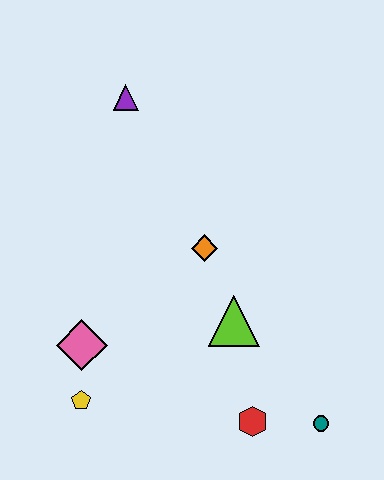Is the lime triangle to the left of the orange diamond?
No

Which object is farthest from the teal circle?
The purple triangle is farthest from the teal circle.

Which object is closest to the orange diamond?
The lime triangle is closest to the orange diamond.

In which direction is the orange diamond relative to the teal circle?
The orange diamond is above the teal circle.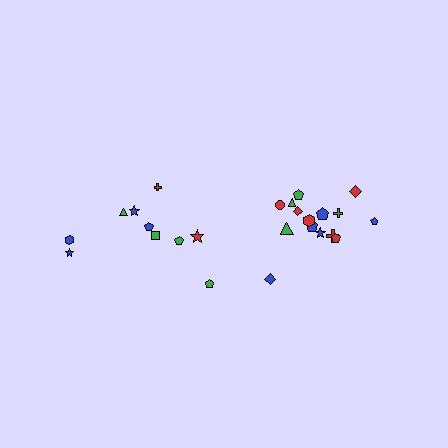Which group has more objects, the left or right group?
The right group.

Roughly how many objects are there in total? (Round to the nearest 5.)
Roughly 25 objects in total.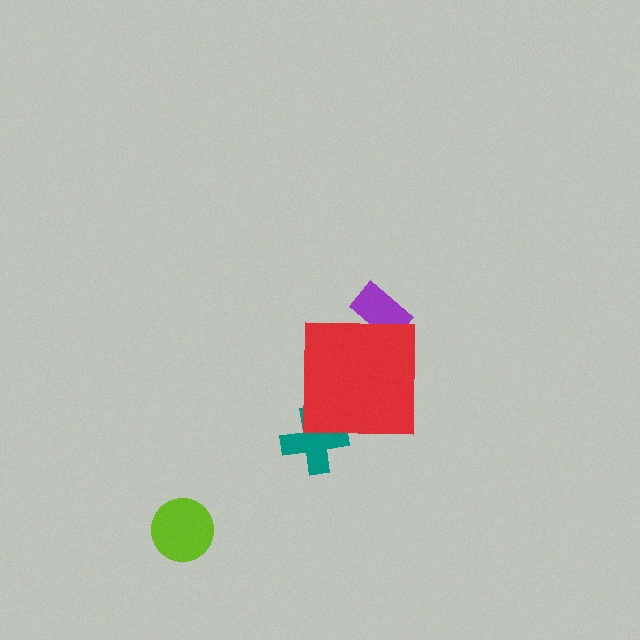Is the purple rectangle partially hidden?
Yes, the purple rectangle is partially hidden behind the red square.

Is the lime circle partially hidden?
No, the lime circle is fully visible.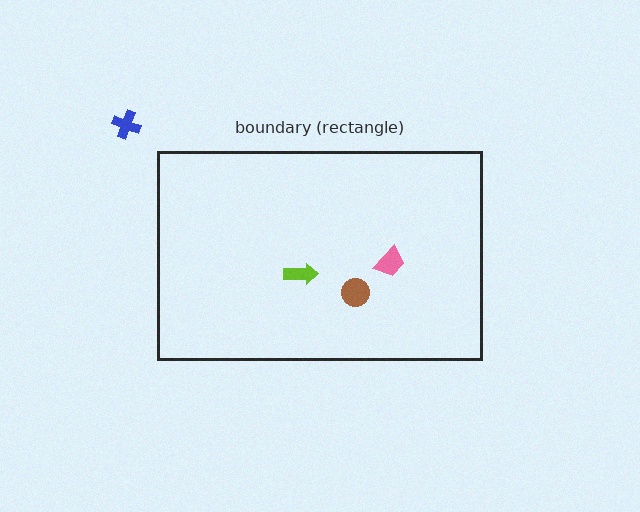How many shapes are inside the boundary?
3 inside, 1 outside.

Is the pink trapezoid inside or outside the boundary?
Inside.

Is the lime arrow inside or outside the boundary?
Inside.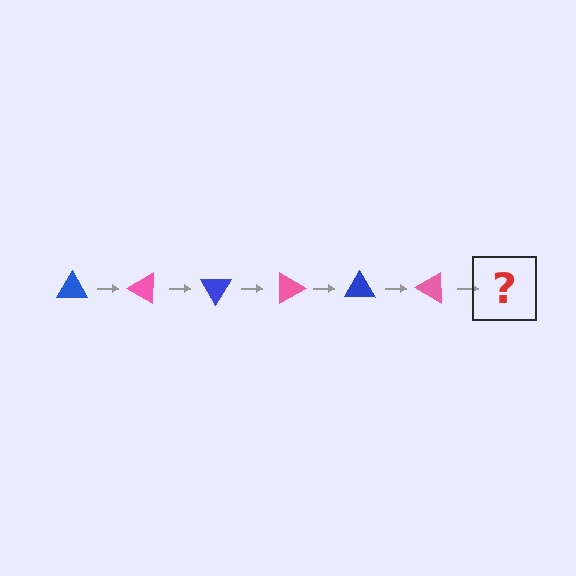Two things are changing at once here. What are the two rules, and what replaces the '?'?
The two rules are that it rotates 30 degrees each step and the color cycles through blue and pink. The '?' should be a blue triangle, rotated 180 degrees from the start.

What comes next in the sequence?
The next element should be a blue triangle, rotated 180 degrees from the start.